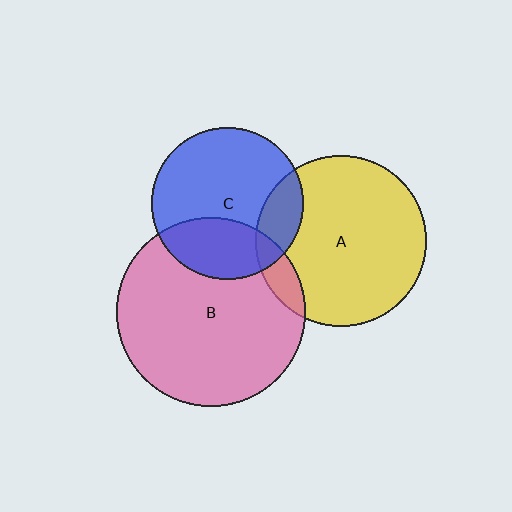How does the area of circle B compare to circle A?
Approximately 1.2 times.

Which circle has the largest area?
Circle B (pink).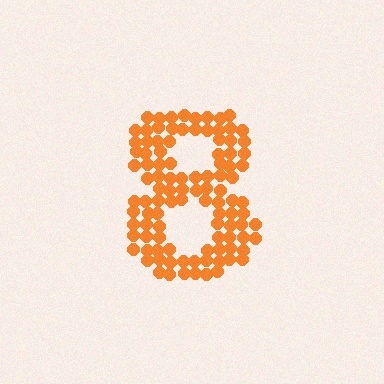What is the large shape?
The large shape is the digit 8.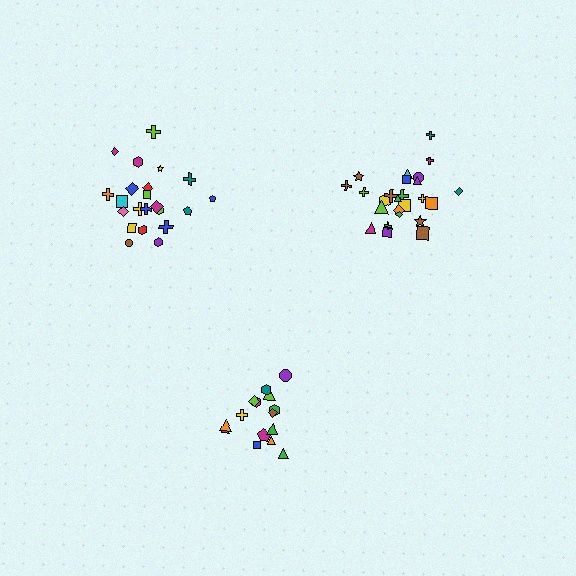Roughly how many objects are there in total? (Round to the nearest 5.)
Roughly 60 objects in total.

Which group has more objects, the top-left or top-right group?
The top-right group.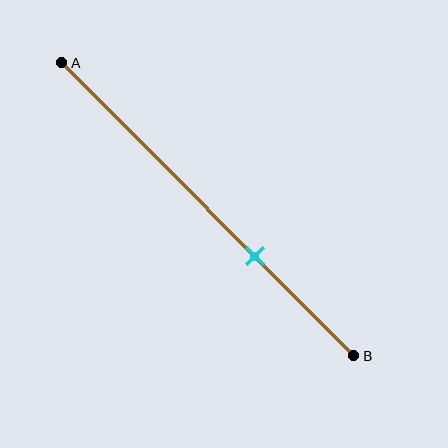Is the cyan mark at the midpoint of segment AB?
No, the mark is at about 65% from A, not at the 50% midpoint.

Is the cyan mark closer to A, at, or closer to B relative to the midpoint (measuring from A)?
The cyan mark is closer to point B than the midpoint of segment AB.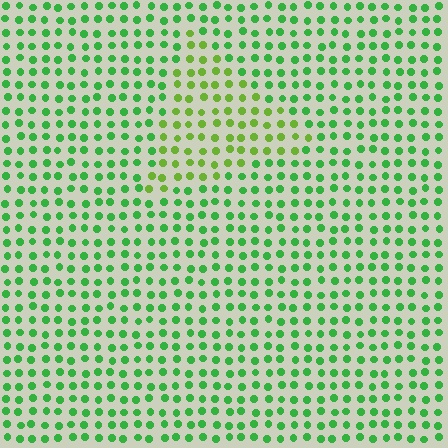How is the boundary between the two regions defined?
The boundary is defined purely by a slight shift in hue (about 32 degrees). Spacing, size, and orientation are identical on both sides.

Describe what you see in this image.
The image is filled with small green elements in a uniform arrangement. A triangle-shaped region is visible where the elements are tinted to a slightly different hue, forming a subtle color boundary.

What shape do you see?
I see a triangle.